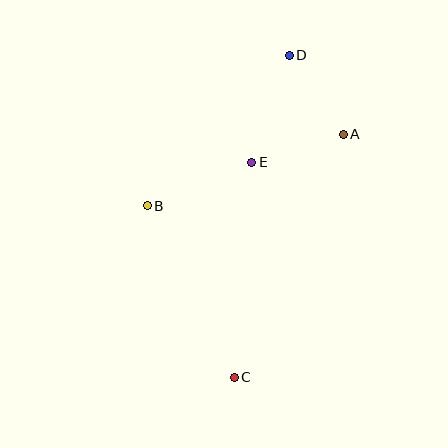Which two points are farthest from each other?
Points C and D are farthest from each other.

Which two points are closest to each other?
Points A and E are closest to each other.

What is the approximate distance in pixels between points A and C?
The distance between A and C is approximately 266 pixels.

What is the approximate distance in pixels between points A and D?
The distance between A and D is approximately 96 pixels.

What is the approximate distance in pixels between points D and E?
The distance between D and E is approximately 114 pixels.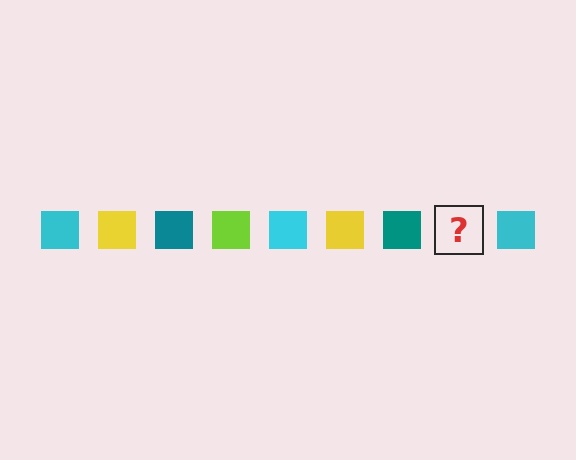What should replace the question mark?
The question mark should be replaced with a lime square.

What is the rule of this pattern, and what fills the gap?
The rule is that the pattern cycles through cyan, yellow, teal, lime squares. The gap should be filled with a lime square.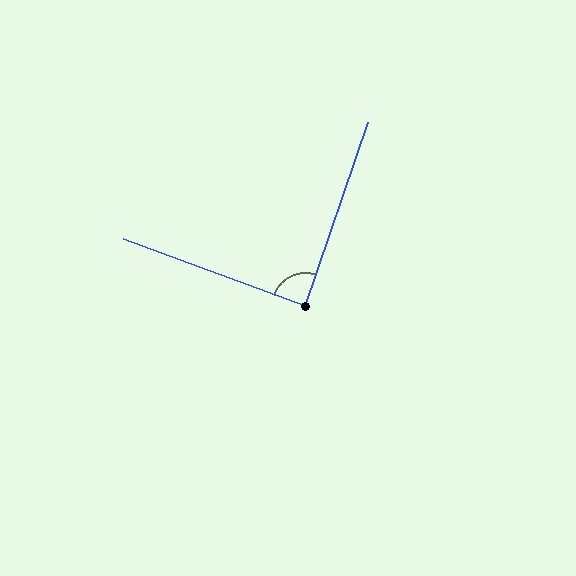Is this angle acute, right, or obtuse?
It is approximately a right angle.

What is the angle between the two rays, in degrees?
Approximately 89 degrees.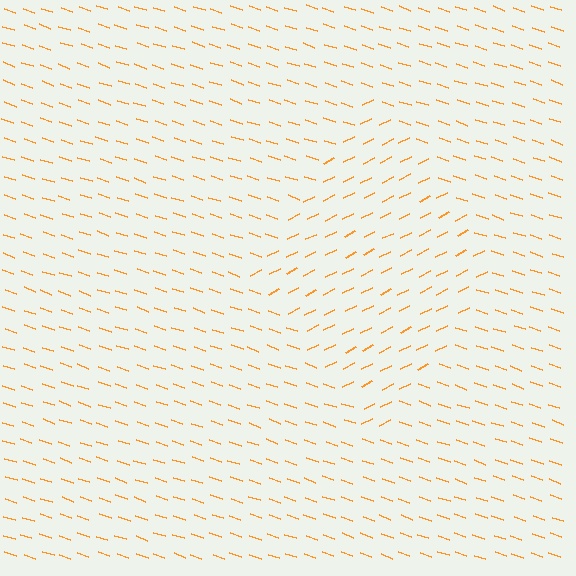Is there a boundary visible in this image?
Yes, there is a texture boundary formed by a change in line orientation.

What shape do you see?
I see a diamond.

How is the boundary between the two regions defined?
The boundary is defined purely by a change in line orientation (approximately 45 degrees difference). All lines are the same color and thickness.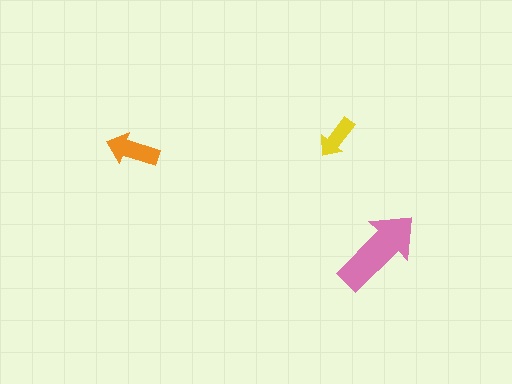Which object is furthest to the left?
The orange arrow is leftmost.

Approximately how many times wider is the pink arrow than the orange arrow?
About 1.5 times wider.